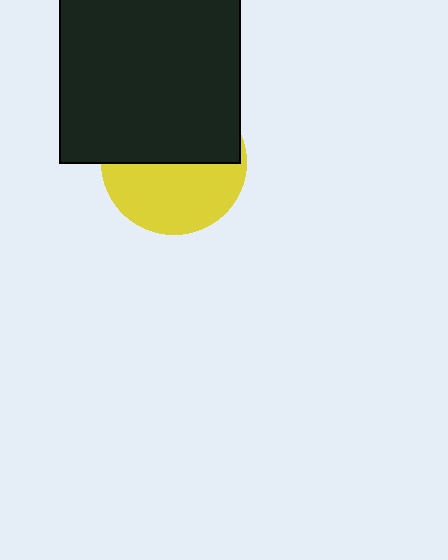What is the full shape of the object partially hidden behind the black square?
The partially hidden object is a yellow circle.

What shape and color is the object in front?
The object in front is a black square.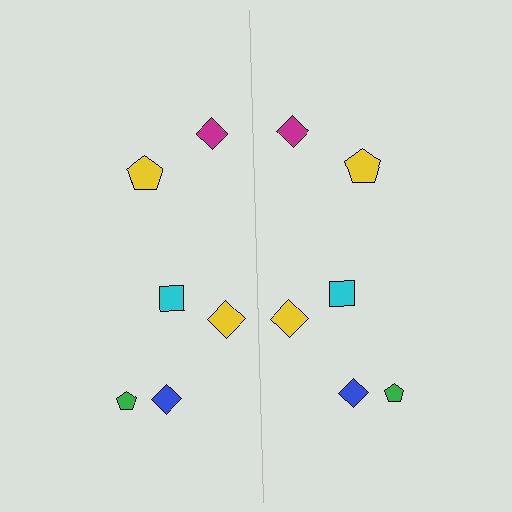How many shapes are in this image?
There are 12 shapes in this image.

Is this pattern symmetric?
Yes, this pattern has bilateral (reflection) symmetry.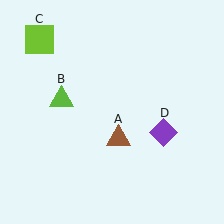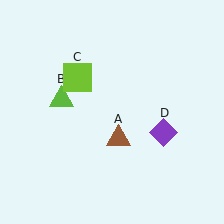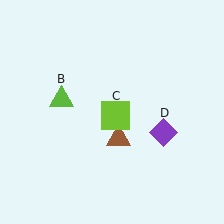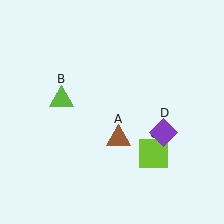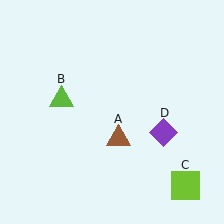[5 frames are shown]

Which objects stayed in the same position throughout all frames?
Brown triangle (object A) and lime triangle (object B) and purple diamond (object D) remained stationary.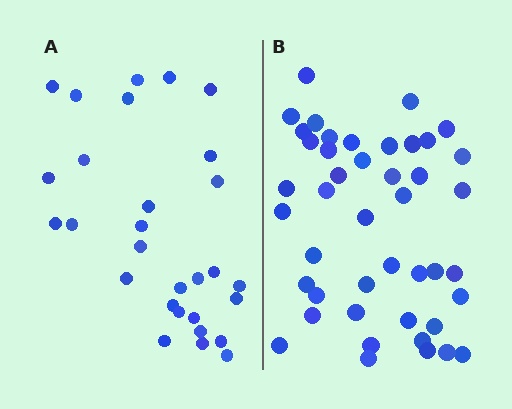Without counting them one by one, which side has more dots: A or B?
Region B (the right region) has more dots.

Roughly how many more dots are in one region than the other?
Region B has approximately 15 more dots than region A.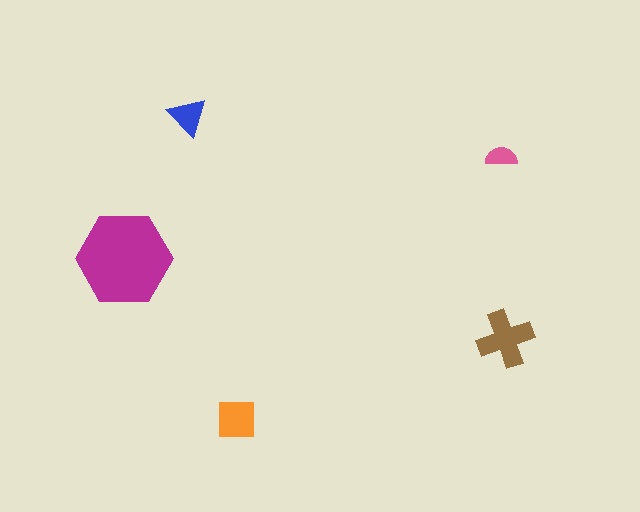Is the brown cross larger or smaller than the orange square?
Larger.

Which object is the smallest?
The pink semicircle.